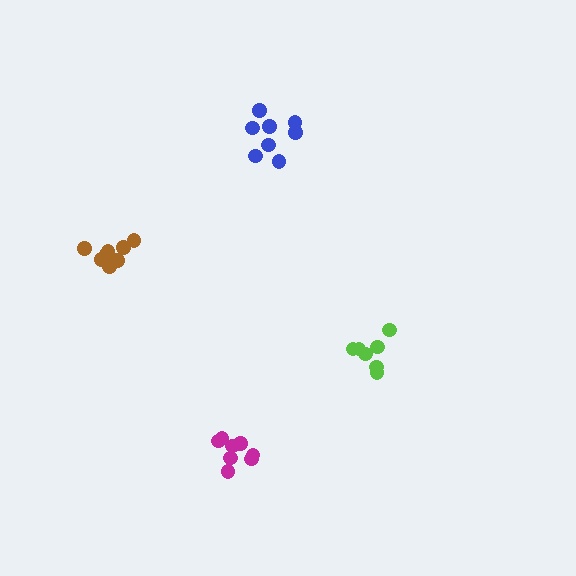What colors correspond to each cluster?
The clusters are colored: brown, blue, magenta, lime.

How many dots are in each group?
Group 1: 8 dots, Group 2: 8 dots, Group 3: 8 dots, Group 4: 7 dots (31 total).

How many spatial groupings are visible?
There are 4 spatial groupings.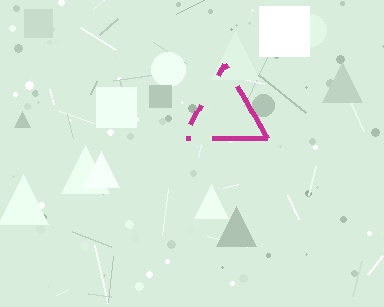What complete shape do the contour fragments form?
The contour fragments form a triangle.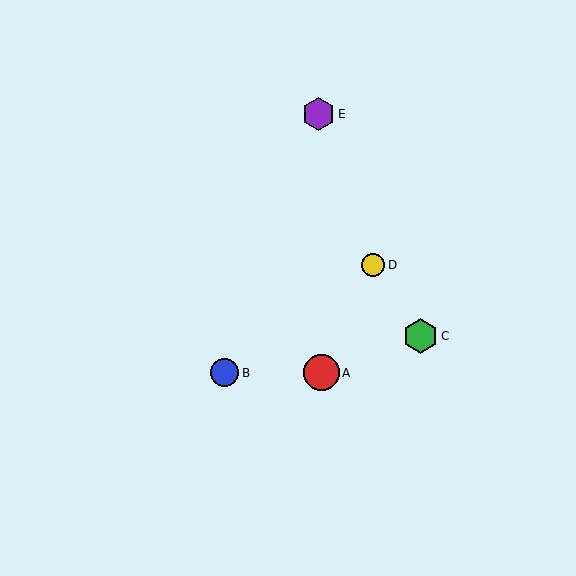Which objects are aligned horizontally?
Objects A, B are aligned horizontally.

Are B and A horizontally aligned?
Yes, both are at y≈373.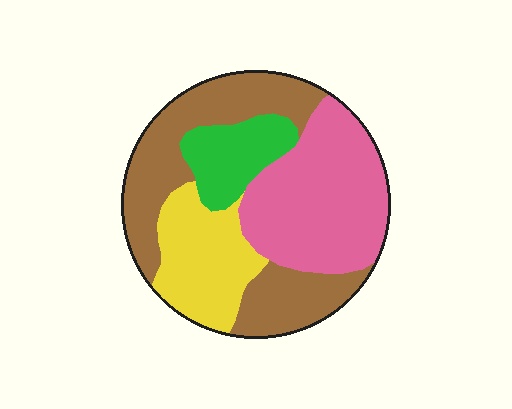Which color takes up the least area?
Green, at roughly 10%.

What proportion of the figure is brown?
Brown covers 36% of the figure.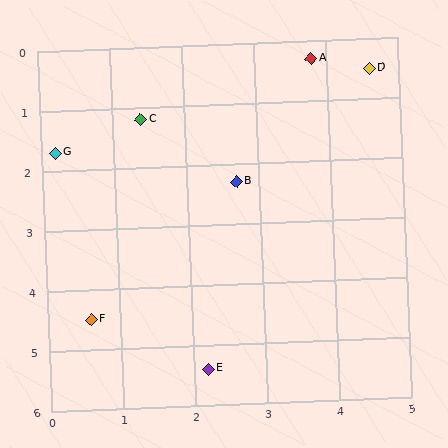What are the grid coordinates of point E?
Point E is at approximately (2.2, 5.4).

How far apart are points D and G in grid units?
Points D and G are about 4.6 grid units apart.